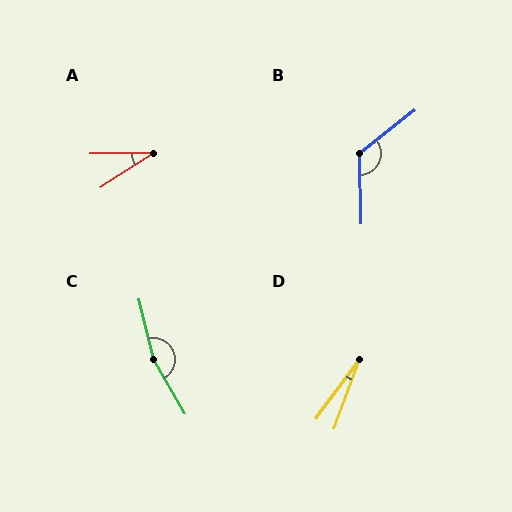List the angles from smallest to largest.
D (16°), A (32°), B (127°), C (163°).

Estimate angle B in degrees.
Approximately 127 degrees.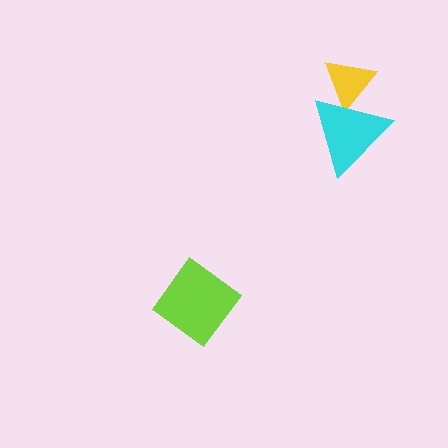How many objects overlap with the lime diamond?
0 objects overlap with the lime diamond.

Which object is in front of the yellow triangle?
The cyan triangle is in front of the yellow triangle.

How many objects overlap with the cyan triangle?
1 object overlaps with the cyan triangle.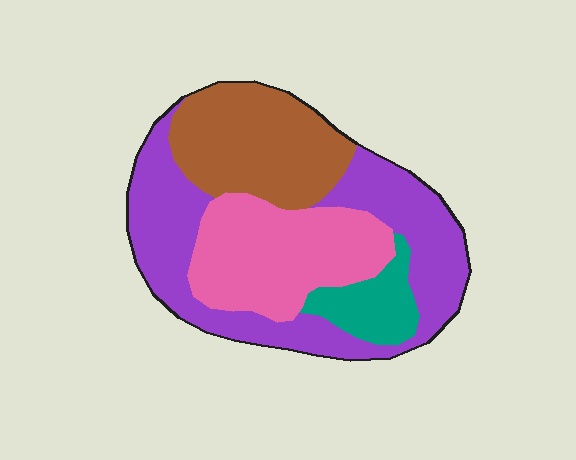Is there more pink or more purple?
Purple.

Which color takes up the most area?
Purple, at roughly 40%.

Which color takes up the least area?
Teal, at roughly 10%.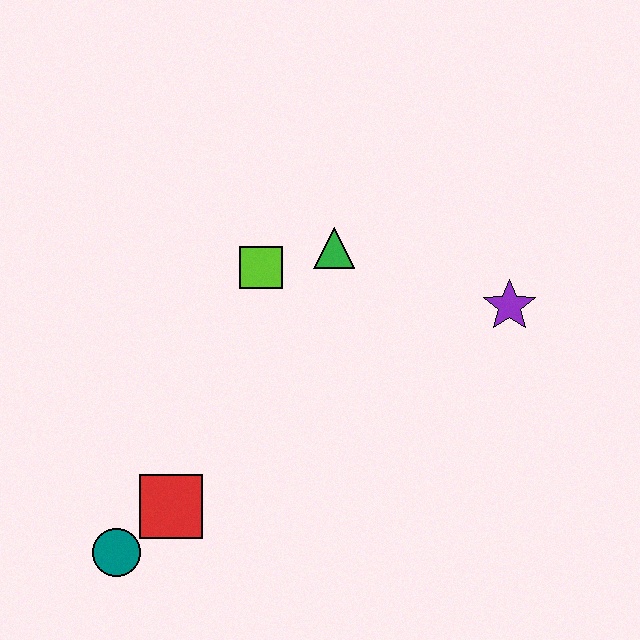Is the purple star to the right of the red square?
Yes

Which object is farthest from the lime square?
The teal circle is farthest from the lime square.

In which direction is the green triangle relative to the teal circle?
The green triangle is above the teal circle.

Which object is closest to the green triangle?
The lime square is closest to the green triangle.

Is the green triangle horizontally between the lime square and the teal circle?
No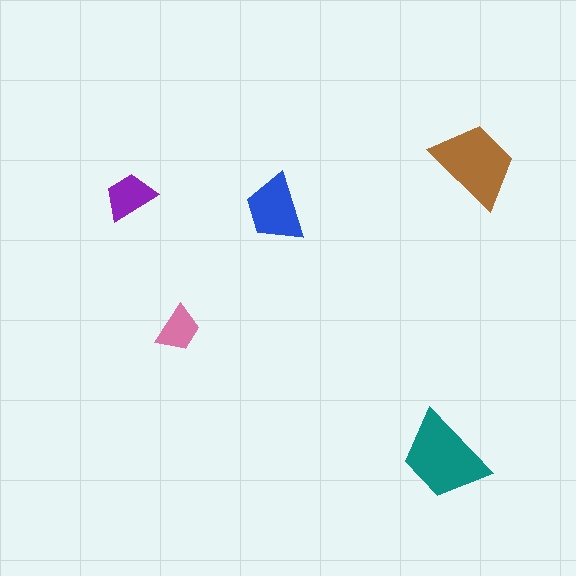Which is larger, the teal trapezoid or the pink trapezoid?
The teal one.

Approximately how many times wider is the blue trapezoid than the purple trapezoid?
About 1.5 times wider.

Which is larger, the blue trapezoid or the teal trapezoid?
The teal one.